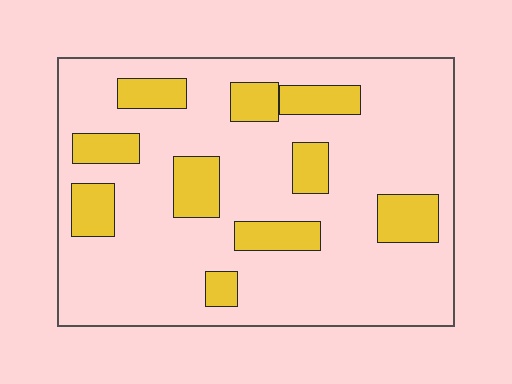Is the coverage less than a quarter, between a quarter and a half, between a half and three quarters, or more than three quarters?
Less than a quarter.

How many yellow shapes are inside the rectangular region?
10.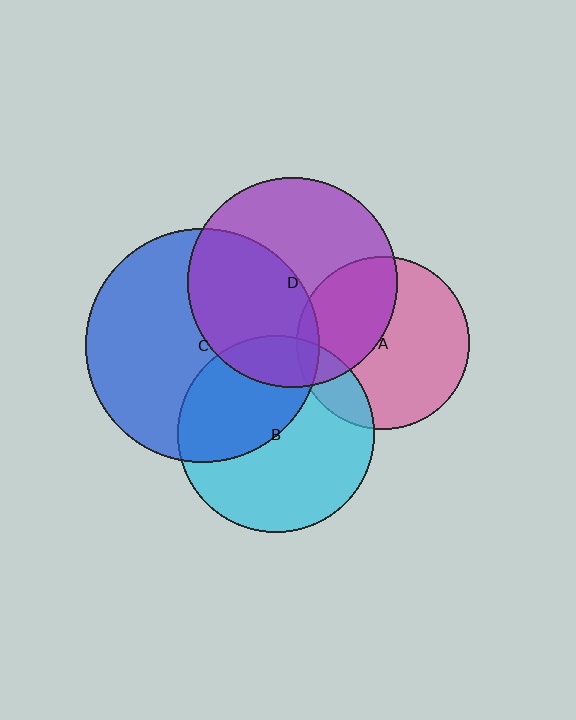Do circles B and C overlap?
Yes.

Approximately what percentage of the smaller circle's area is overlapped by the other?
Approximately 40%.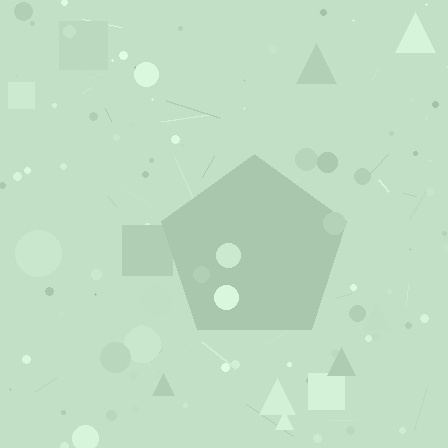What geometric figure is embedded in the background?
A pentagon is embedded in the background.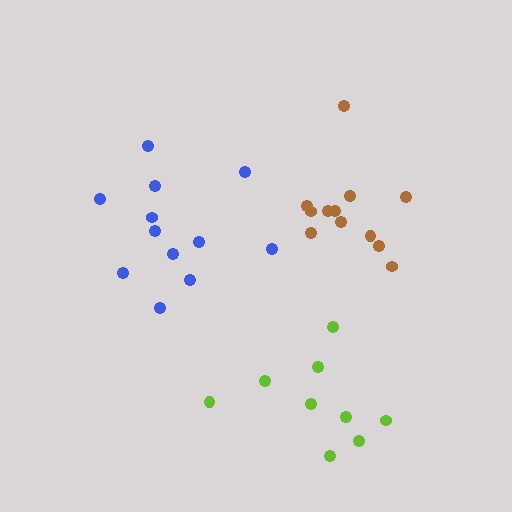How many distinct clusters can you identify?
There are 3 distinct clusters.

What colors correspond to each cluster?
The clusters are colored: blue, lime, brown.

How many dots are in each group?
Group 1: 12 dots, Group 2: 9 dots, Group 3: 12 dots (33 total).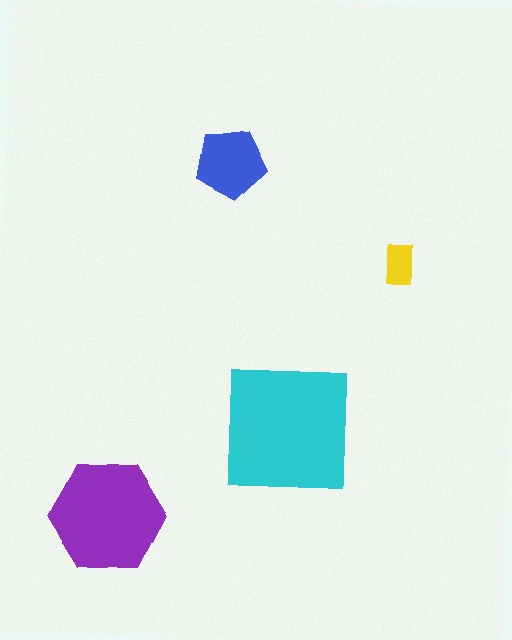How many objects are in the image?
There are 4 objects in the image.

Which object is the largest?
The cyan square.